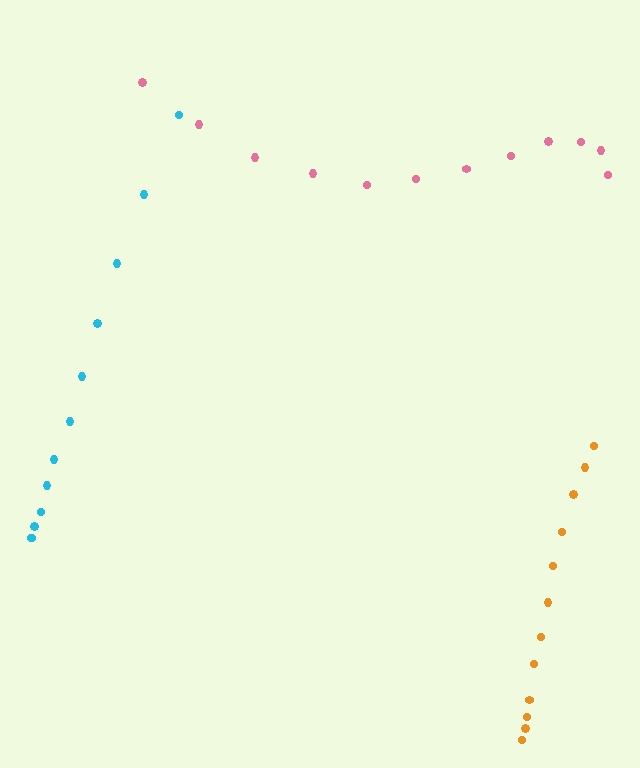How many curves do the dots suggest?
There are 3 distinct paths.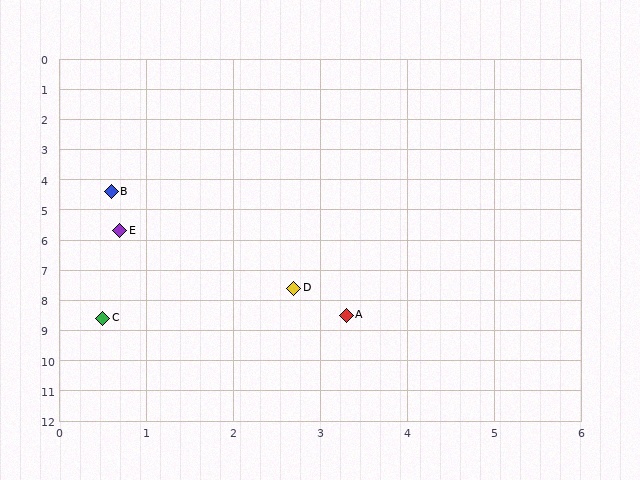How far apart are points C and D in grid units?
Points C and D are about 2.4 grid units apart.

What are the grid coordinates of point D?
Point D is at approximately (2.7, 7.6).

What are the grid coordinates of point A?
Point A is at approximately (3.3, 8.5).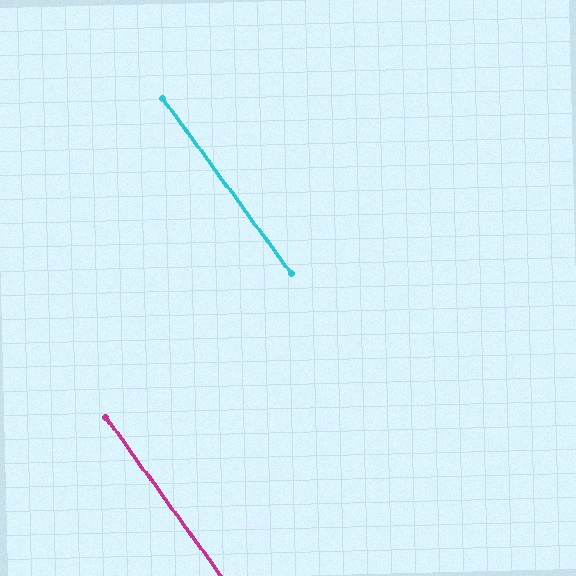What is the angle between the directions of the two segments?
Approximately 0 degrees.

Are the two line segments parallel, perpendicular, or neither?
Parallel — their directions differ by only 0.1°.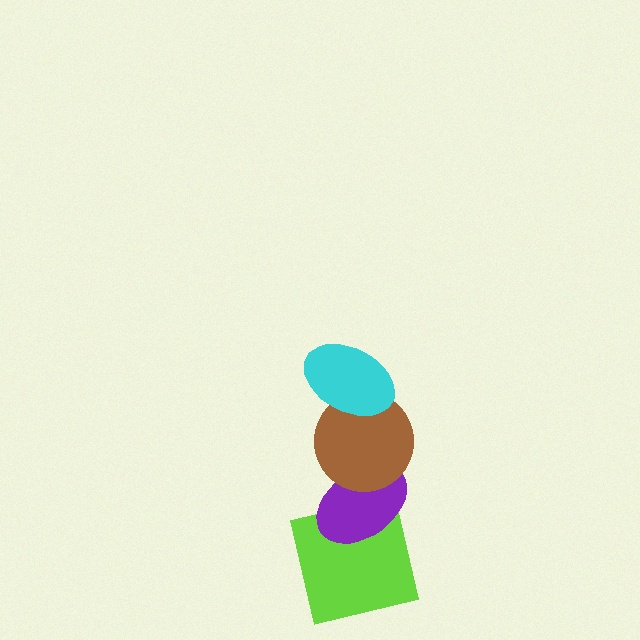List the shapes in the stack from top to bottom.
From top to bottom: the cyan ellipse, the brown circle, the purple ellipse, the lime square.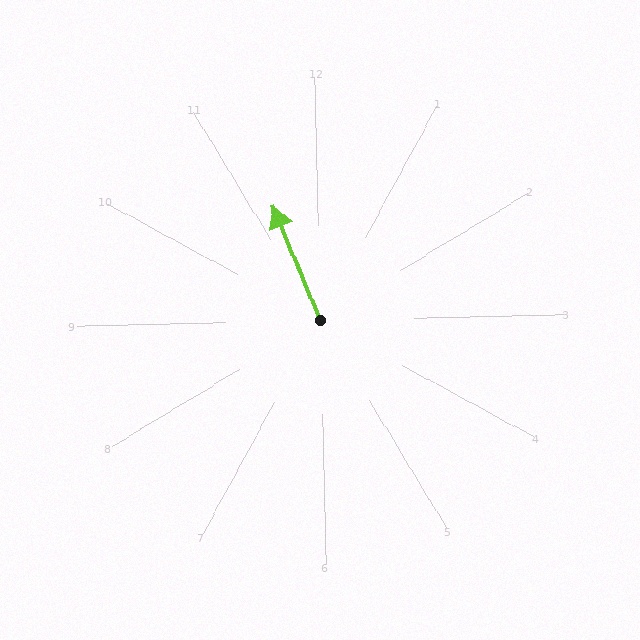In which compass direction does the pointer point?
North.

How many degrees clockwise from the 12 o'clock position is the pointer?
Approximately 339 degrees.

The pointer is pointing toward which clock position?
Roughly 11 o'clock.